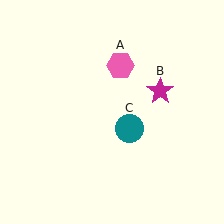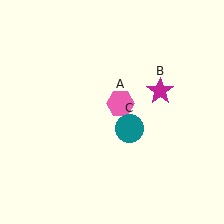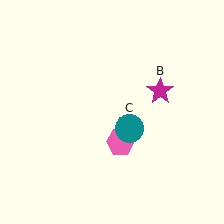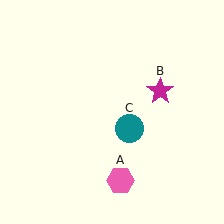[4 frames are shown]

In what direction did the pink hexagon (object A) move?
The pink hexagon (object A) moved down.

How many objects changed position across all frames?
1 object changed position: pink hexagon (object A).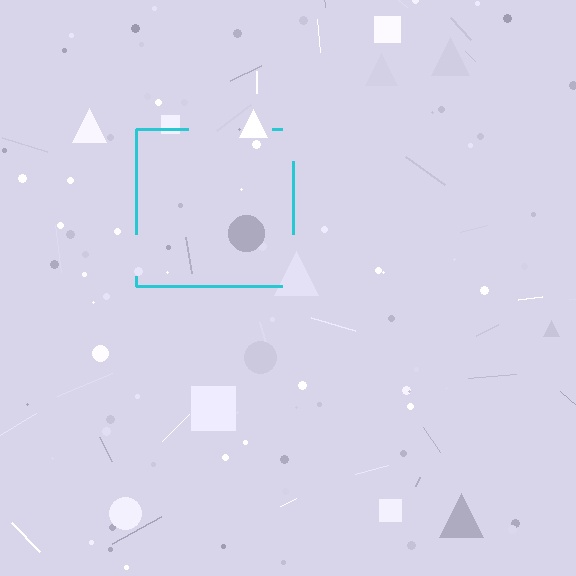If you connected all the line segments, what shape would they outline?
They would outline a square.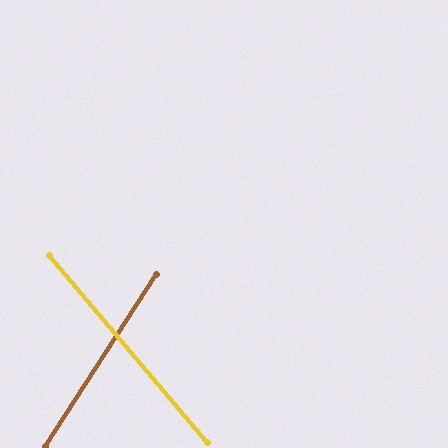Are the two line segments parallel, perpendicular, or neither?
Neither parallel nor perpendicular — they differ by about 73°.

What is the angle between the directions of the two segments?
Approximately 73 degrees.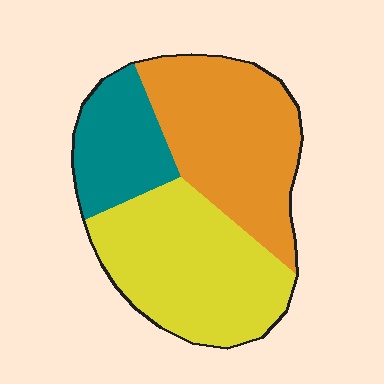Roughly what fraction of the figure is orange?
Orange takes up about two fifths (2/5) of the figure.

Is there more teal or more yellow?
Yellow.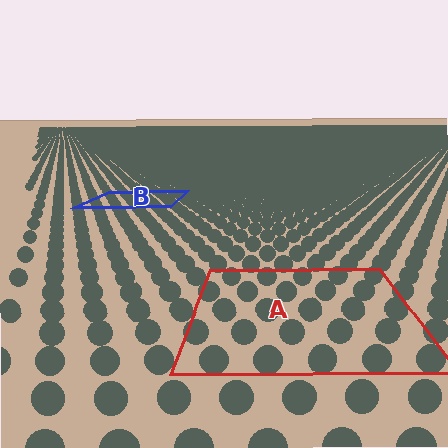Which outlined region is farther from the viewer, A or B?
Region B is farther from the viewer — the texture elements inside it appear smaller and more densely packed.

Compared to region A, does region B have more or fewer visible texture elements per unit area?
Region B has more texture elements per unit area — they are packed more densely because it is farther away.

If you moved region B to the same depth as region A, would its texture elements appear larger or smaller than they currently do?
They would appear larger. At a closer depth, the same texture elements are projected at a bigger on-screen size.